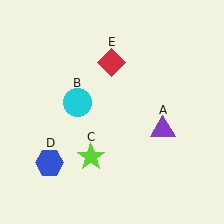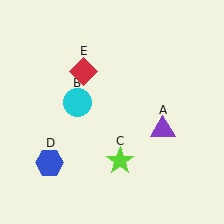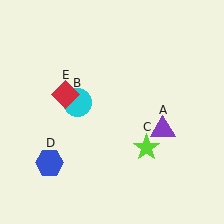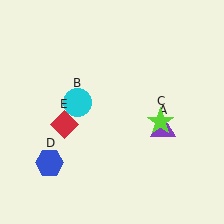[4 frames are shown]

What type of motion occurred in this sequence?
The lime star (object C), red diamond (object E) rotated counterclockwise around the center of the scene.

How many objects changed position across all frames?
2 objects changed position: lime star (object C), red diamond (object E).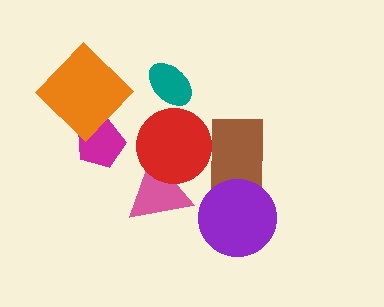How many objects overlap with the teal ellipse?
0 objects overlap with the teal ellipse.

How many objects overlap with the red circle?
2 objects overlap with the red circle.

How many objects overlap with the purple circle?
1 object overlaps with the purple circle.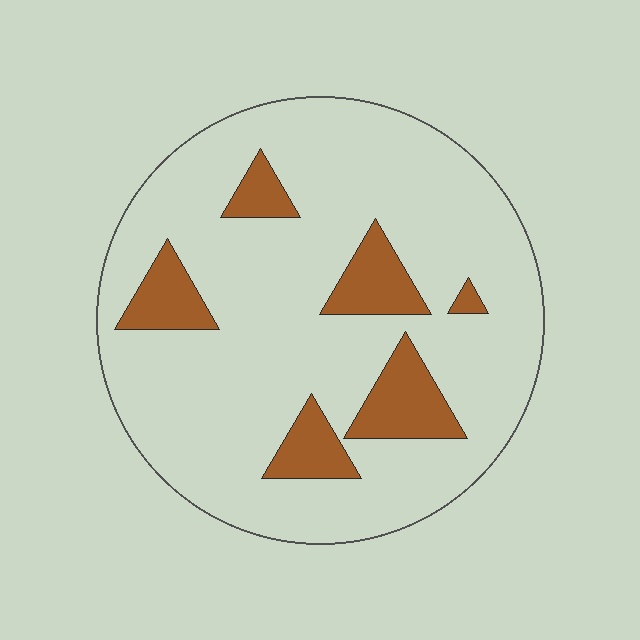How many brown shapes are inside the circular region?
6.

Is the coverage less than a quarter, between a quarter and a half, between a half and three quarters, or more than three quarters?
Less than a quarter.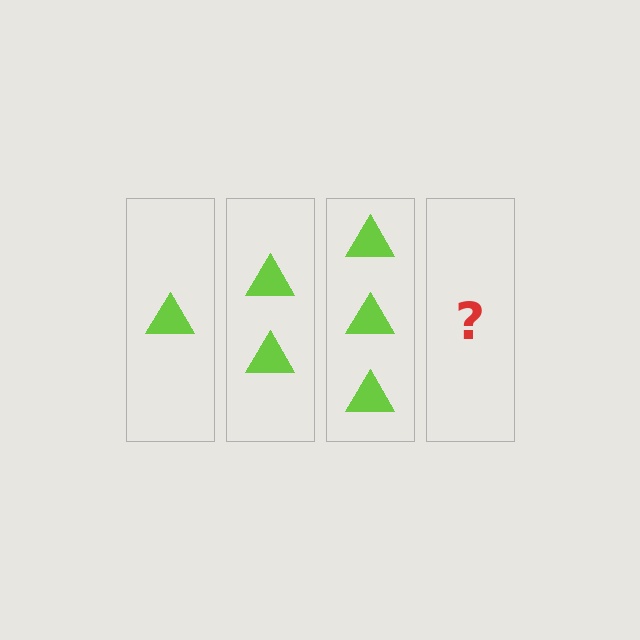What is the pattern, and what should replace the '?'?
The pattern is that each step adds one more triangle. The '?' should be 4 triangles.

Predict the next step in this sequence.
The next step is 4 triangles.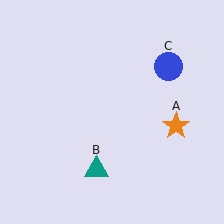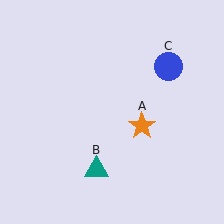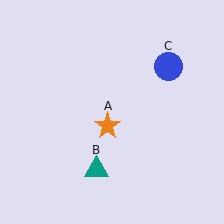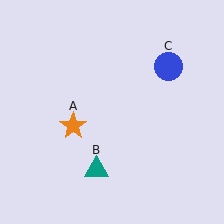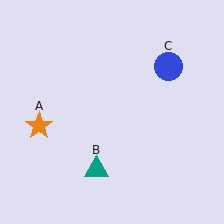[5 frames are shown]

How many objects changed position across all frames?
1 object changed position: orange star (object A).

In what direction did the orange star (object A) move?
The orange star (object A) moved left.